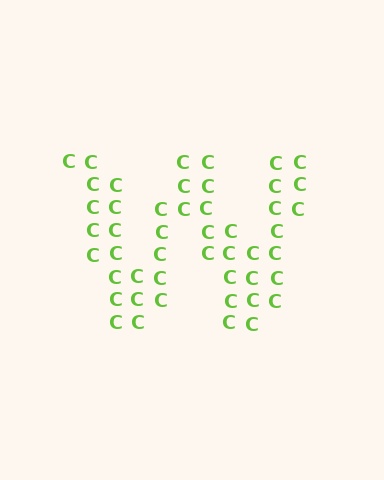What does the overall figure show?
The overall figure shows the letter W.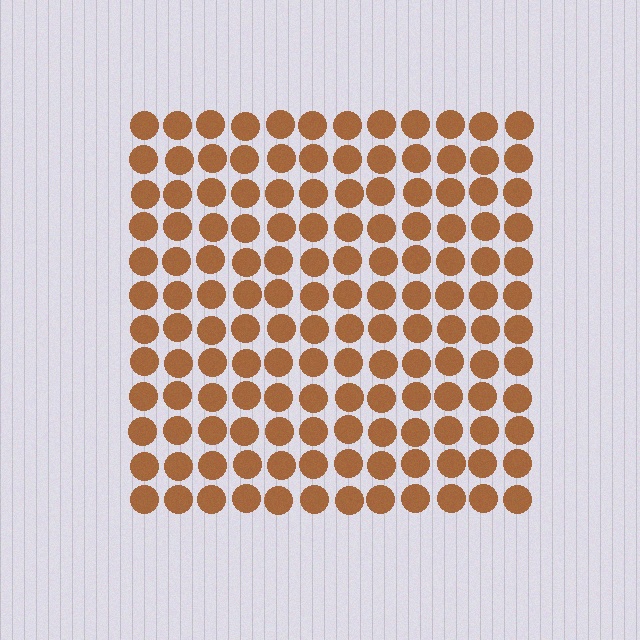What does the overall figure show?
The overall figure shows a square.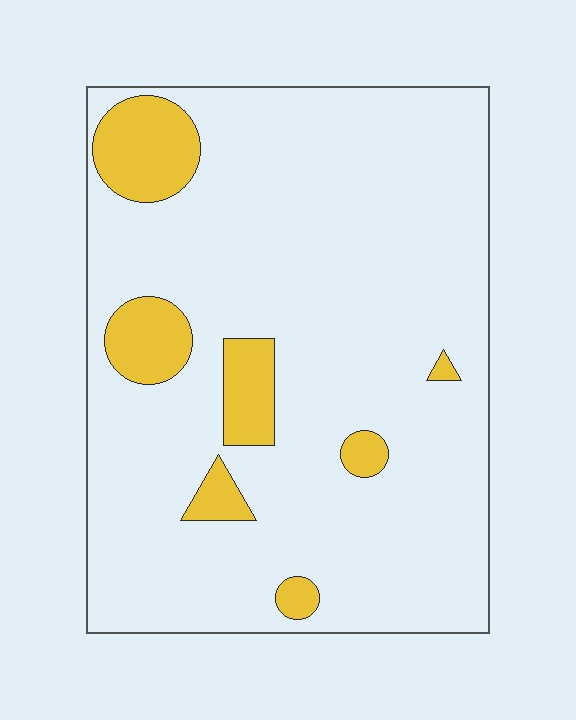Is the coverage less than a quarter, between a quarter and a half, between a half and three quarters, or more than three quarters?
Less than a quarter.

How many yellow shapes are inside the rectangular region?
7.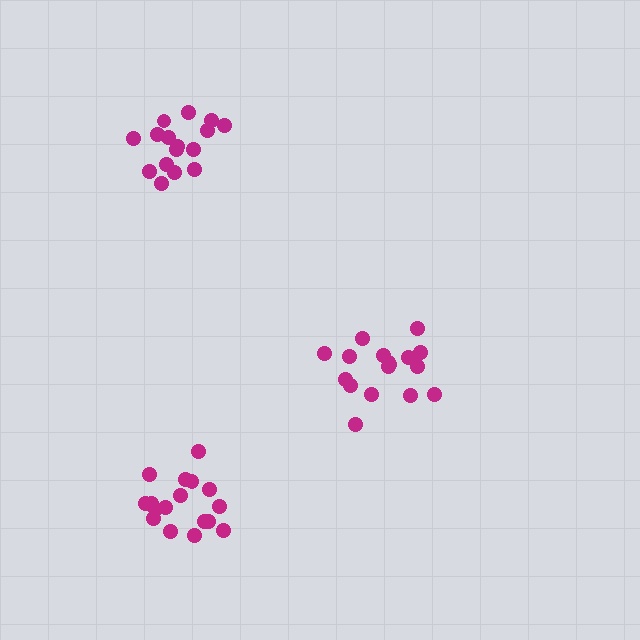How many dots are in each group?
Group 1: 17 dots, Group 2: 17 dots, Group 3: 16 dots (50 total).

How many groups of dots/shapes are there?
There are 3 groups.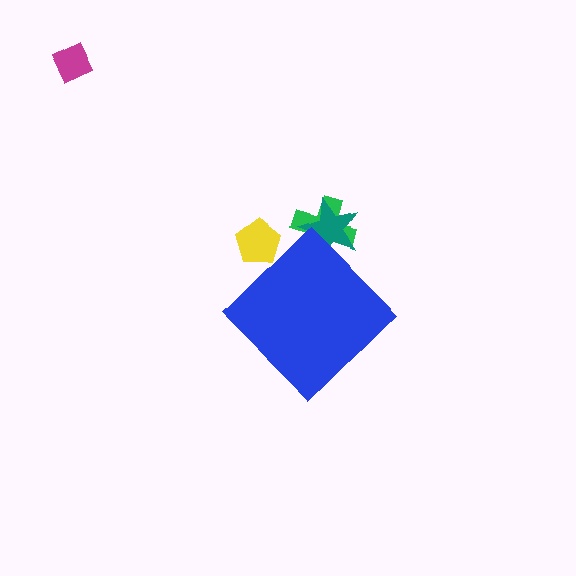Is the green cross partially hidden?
Yes, the green cross is partially hidden behind the blue diamond.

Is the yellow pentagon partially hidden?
Yes, the yellow pentagon is partially hidden behind the blue diamond.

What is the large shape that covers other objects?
A blue diamond.